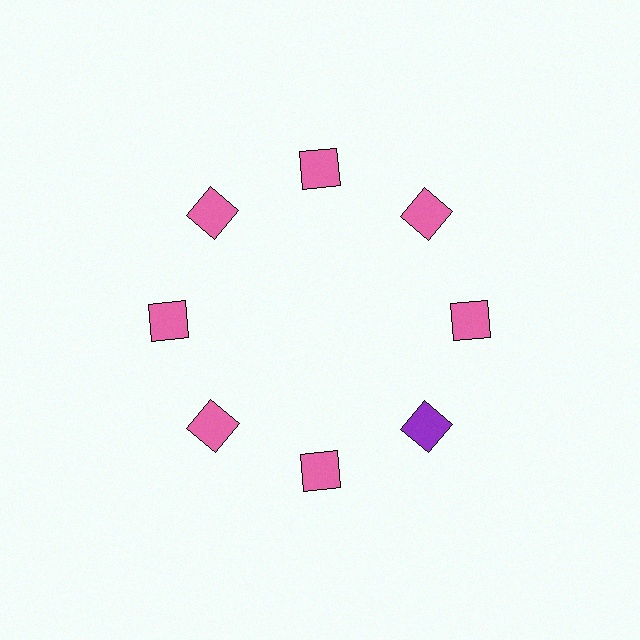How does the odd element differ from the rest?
It has a different color: purple instead of pink.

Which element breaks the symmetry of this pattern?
The purple square at roughly the 4 o'clock position breaks the symmetry. All other shapes are pink squares.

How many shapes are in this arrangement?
There are 8 shapes arranged in a ring pattern.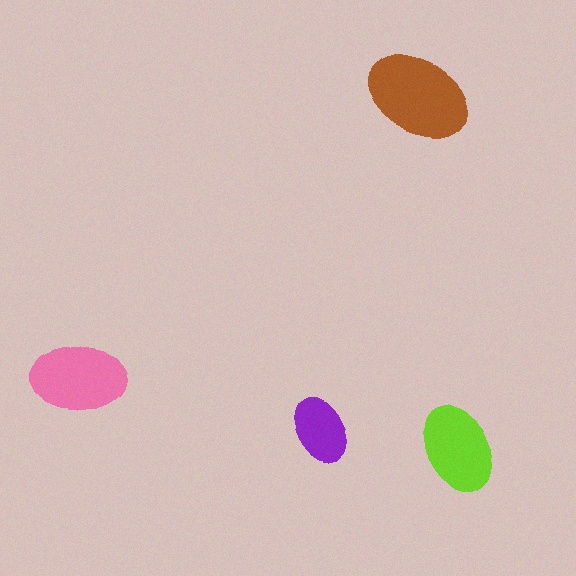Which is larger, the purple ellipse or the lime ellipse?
The lime one.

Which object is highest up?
The brown ellipse is topmost.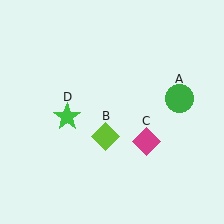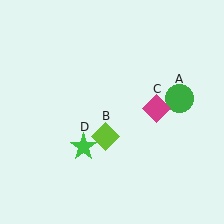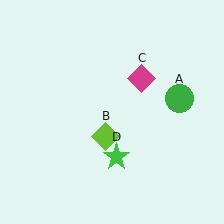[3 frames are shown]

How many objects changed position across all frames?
2 objects changed position: magenta diamond (object C), green star (object D).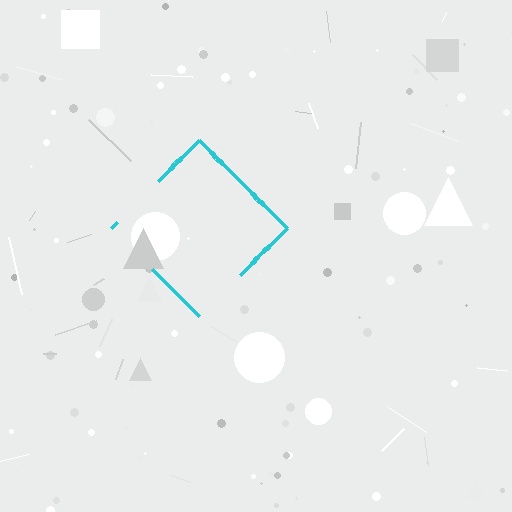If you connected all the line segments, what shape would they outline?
They would outline a diamond.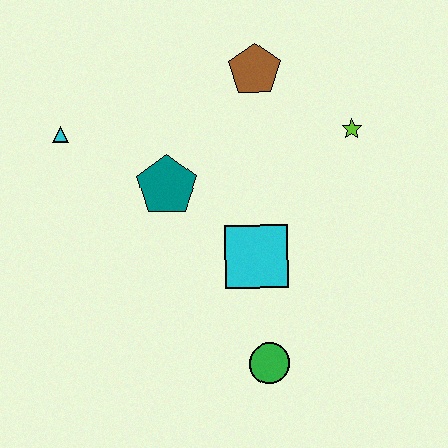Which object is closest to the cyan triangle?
The teal pentagon is closest to the cyan triangle.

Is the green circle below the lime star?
Yes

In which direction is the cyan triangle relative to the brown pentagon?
The cyan triangle is to the left of the brown pentagon.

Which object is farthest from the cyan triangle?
The green circle is farthest from the cyan triangle.